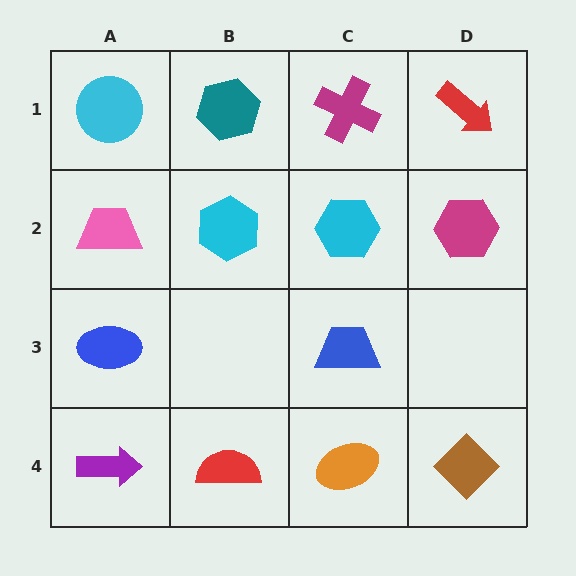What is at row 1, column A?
A cyan circle.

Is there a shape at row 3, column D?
No, that cell is empty.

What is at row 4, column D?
A brown diamond.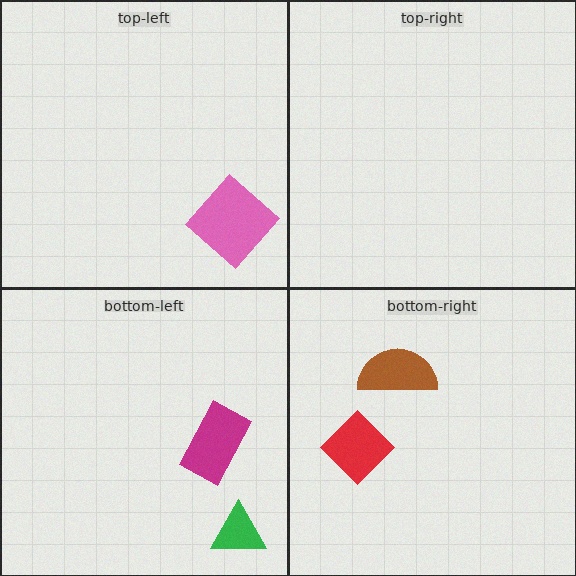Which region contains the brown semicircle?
The bottom-right region.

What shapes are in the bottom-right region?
The red diamond, the brown semicircle.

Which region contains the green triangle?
The bottom-left region.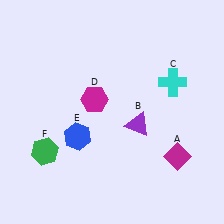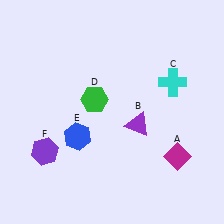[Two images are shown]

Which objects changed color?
D changed from magenta to green. F changed from green to purple.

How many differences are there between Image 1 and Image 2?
There are 2 differences between the two images.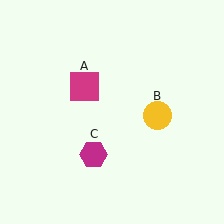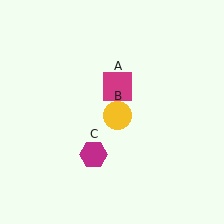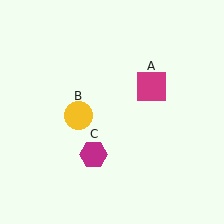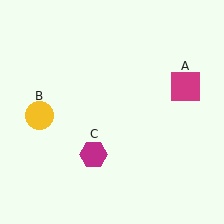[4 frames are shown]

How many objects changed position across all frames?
2 objects changed position: magenta square (object A), yellow circle (object B).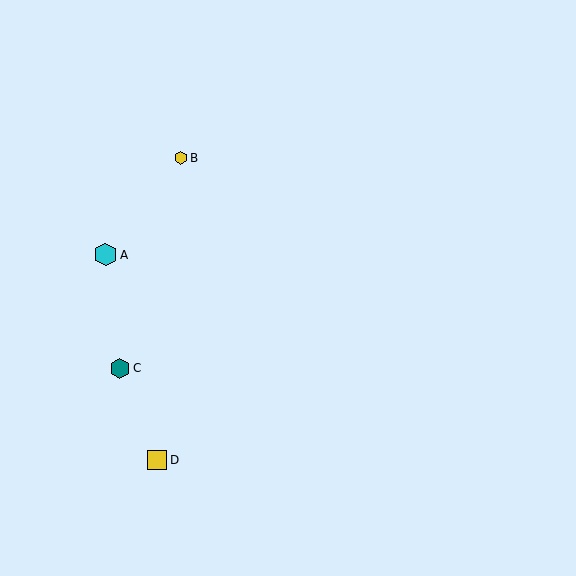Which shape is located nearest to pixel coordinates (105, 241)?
The cyan hexagon (labeled A) at (106, 255) is nearest to that location.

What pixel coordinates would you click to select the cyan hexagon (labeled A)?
Click at (106, 255) to select the cyan hexagon A.